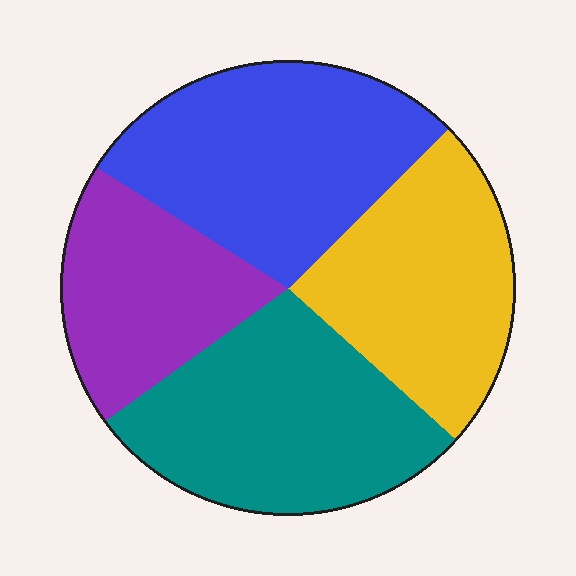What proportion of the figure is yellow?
Yellow takes up about one quarter (1/4) of the figure.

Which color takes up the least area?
Purple, at roughly 20%.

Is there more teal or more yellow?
Teal.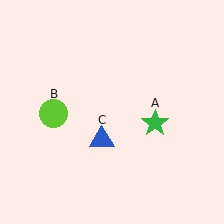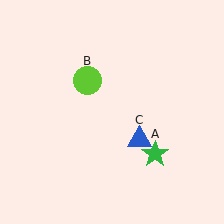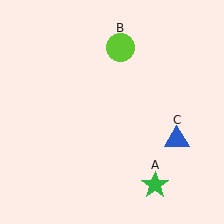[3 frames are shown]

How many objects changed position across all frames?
3 objects changed position: green star (object A), lime circle (object B), blue triangle (object C).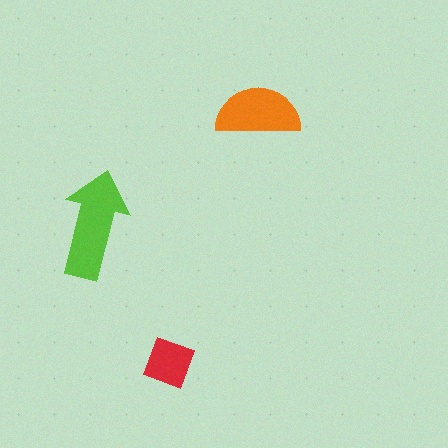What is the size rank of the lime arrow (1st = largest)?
1st.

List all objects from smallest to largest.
The red square, the orange semicircle, the lime arrow.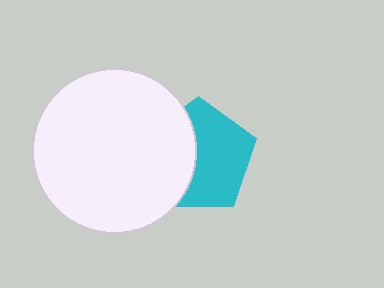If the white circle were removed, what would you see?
You would see the complete cyan pentagon.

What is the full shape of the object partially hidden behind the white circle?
The partially hidden object is a cyan pentagon.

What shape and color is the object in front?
The object in front is a white circle.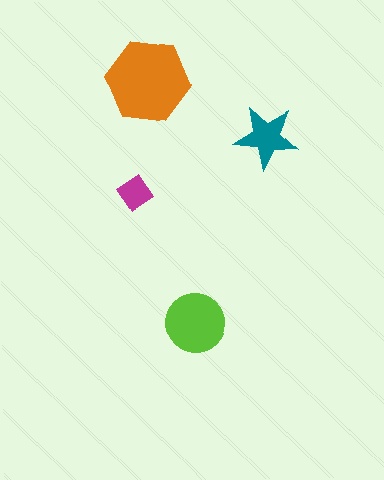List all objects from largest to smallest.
The orange hexagon, the lime circle, the teal star, the magenta diamond.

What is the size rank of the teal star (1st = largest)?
3rd.